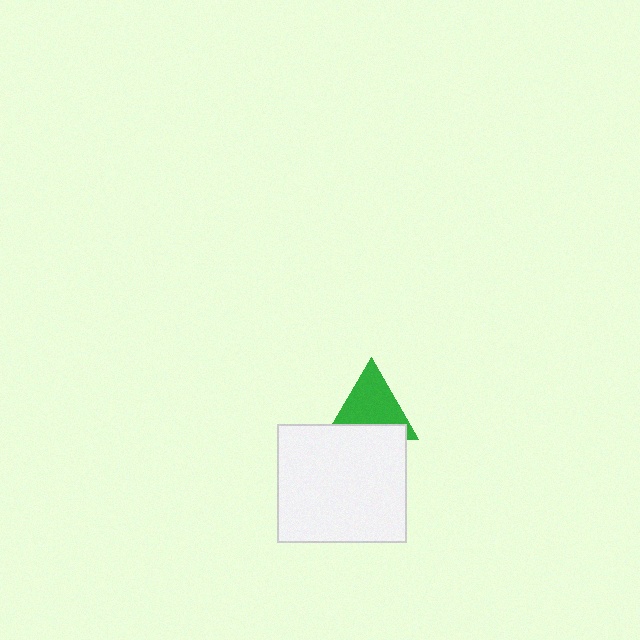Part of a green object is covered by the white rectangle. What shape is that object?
It is a triangle.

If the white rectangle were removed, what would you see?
You would see the complete green triangle.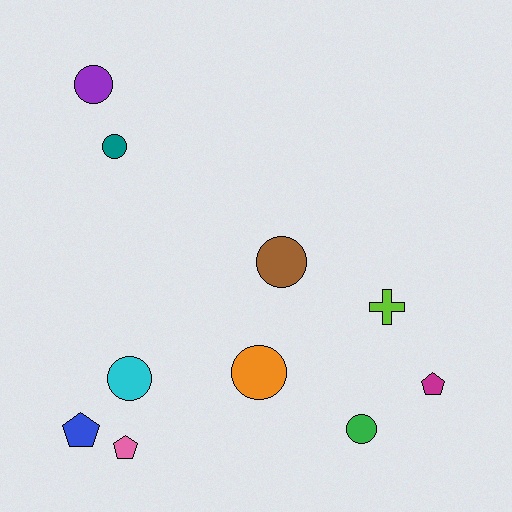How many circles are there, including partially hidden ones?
There are 6 circles.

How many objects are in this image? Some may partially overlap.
There are 10 objects.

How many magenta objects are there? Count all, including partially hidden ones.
There is 1 magenta object.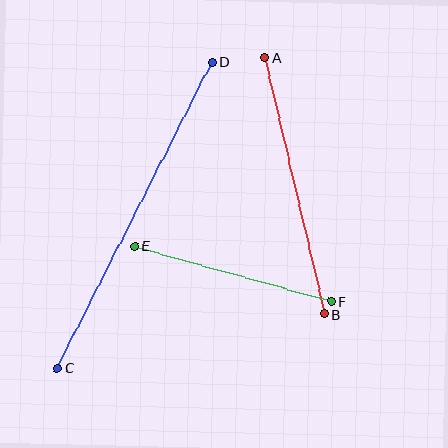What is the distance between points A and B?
The distance is approximately 263 pixels.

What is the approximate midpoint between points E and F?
The midpoint is at approximately (233, 274) pixels.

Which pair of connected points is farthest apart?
Points C and D are farthest apart.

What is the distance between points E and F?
The distance is approximately 205 pixels.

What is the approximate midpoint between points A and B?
The midpoint is at approximately (294, 186) pixels.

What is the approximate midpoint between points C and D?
The midpoint is at approximately (135, 215) pixels.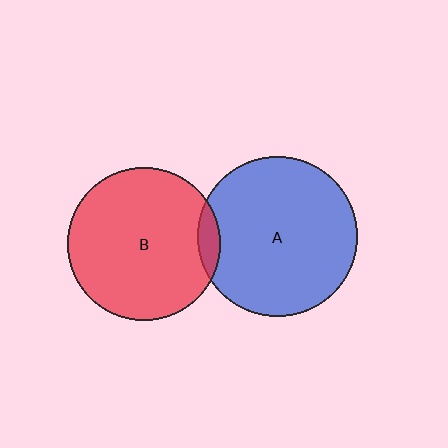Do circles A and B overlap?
Yes.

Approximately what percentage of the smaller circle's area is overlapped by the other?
Approximately 5%.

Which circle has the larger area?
Circle A (blue).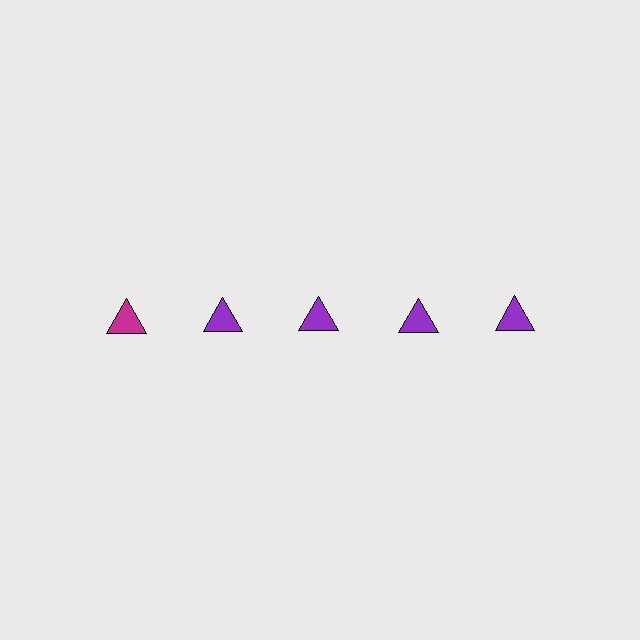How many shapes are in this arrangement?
There are 5 shapes arranged in a grid pattern.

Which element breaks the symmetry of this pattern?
The magenta triangle in the top row, leftmost column breaks the symmetry. All other shapes are purple triangles.